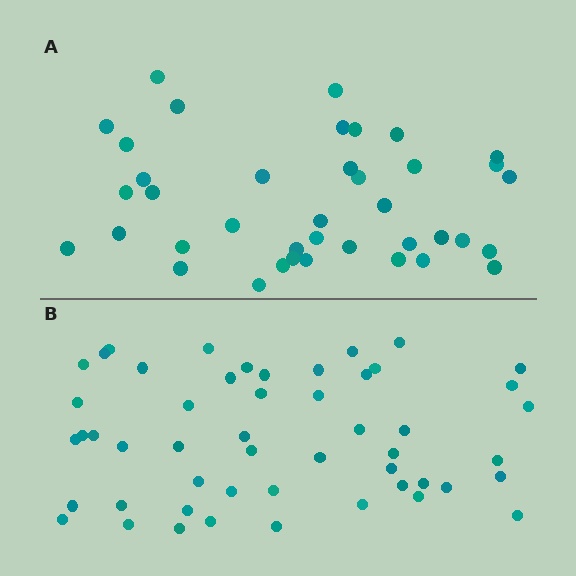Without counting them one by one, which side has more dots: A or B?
Region B (the bottom region) has more dots.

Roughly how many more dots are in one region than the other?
Region B has roughly 12 or so more dots than region A.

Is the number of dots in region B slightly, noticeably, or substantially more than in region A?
Region B has noticeably more, but not dramatically so. The ratio is roughly 1.3 to 1.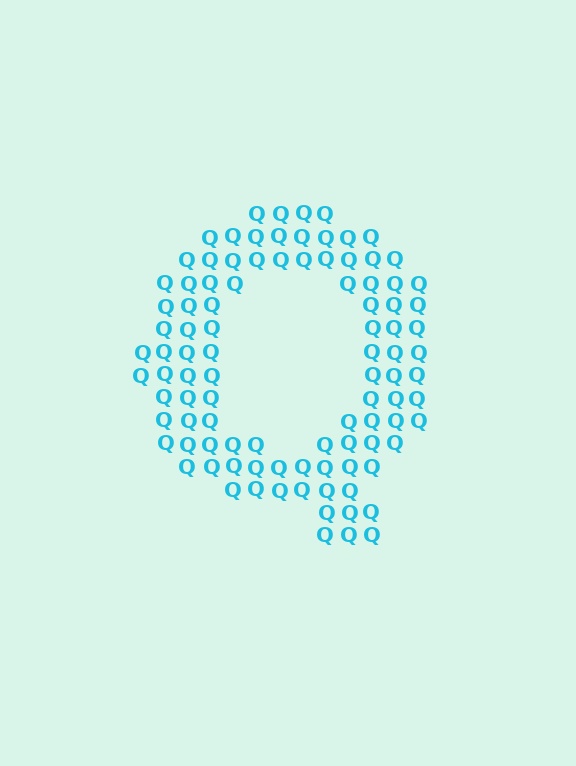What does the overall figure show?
The overall figure shows the letter Q.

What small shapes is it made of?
It is made of small letter Q's.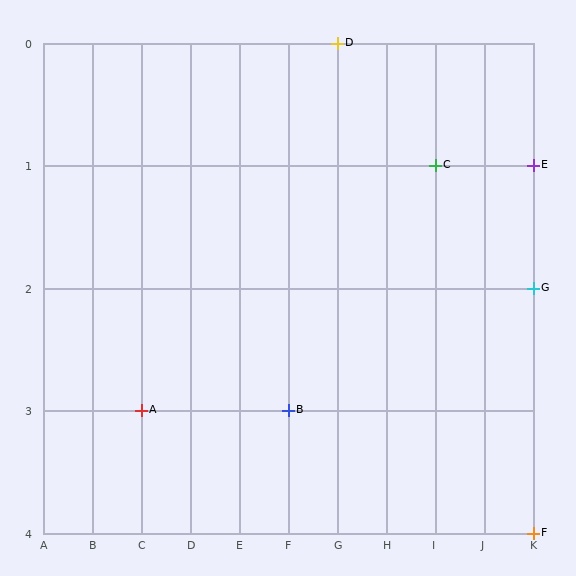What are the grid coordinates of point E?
Point E is at grid coordinates (K, 1).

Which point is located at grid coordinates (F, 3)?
Point B is at (F, 3).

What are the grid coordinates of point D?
Point D is at grid coordinates (G, 0).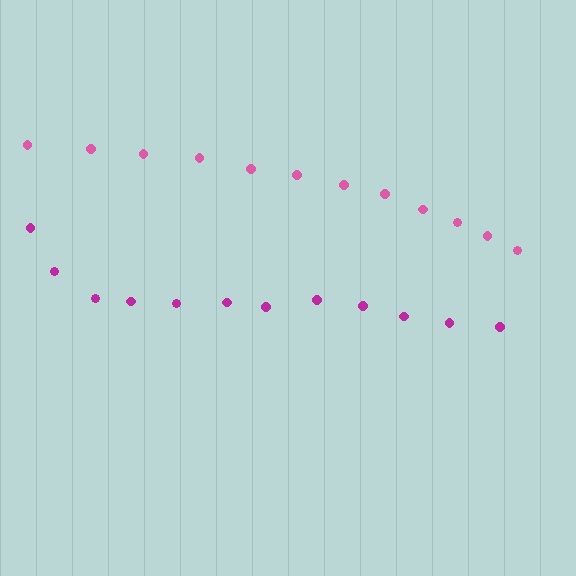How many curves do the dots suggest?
There are 2 distinct paths.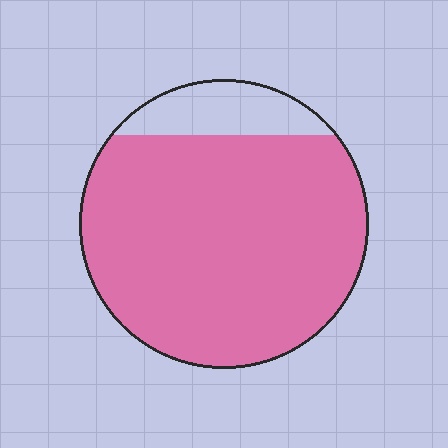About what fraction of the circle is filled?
About seven eighths (7/8).